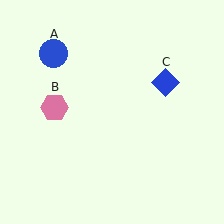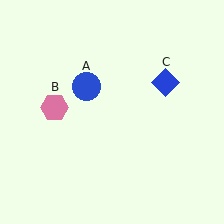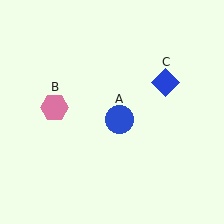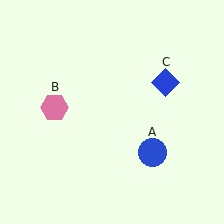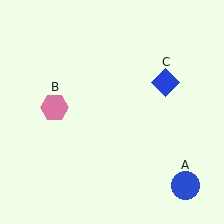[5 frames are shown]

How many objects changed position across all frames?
1 object changed position: blue circle (object A).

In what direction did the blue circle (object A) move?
The blue circle (object A) moved down and to the right.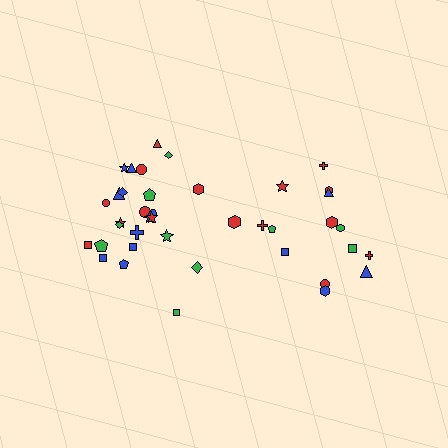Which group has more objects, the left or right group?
The left group.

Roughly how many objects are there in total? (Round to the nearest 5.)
Roughly 40 objects in total.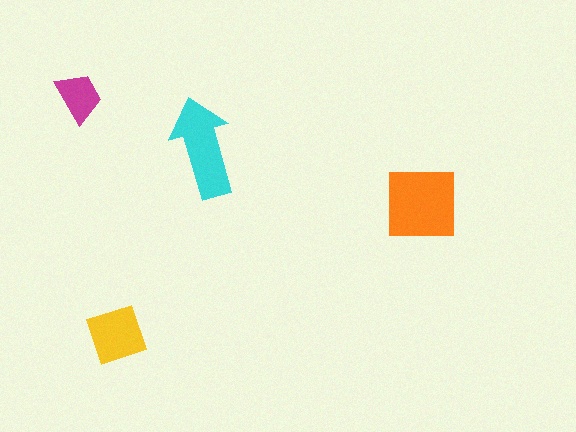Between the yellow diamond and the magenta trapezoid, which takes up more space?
The yellow diamond.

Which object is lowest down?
The yellow diamond is bottommost.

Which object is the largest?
The orange square.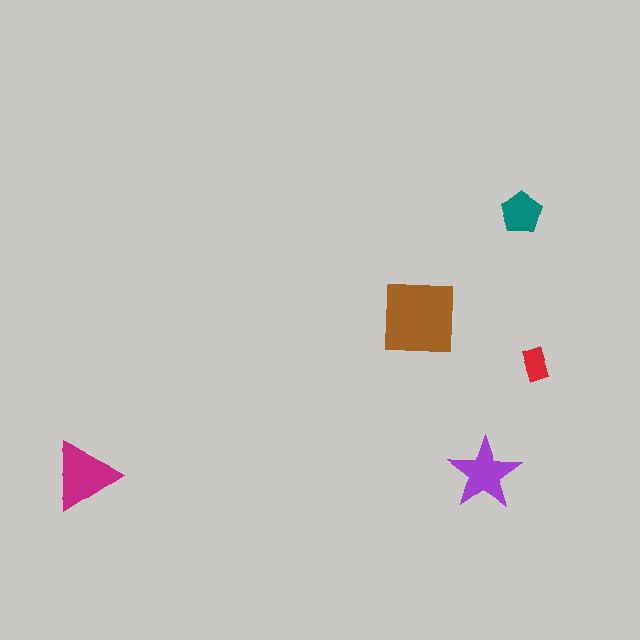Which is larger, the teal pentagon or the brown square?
The brown square.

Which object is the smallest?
The red rectangle.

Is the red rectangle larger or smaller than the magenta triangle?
Smaller.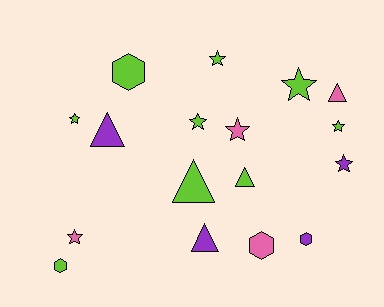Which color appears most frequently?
Lime, with 9 objects.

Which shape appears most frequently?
Star, with 8 objects.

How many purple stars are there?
There is 1 purple star.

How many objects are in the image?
There are 17 objects.